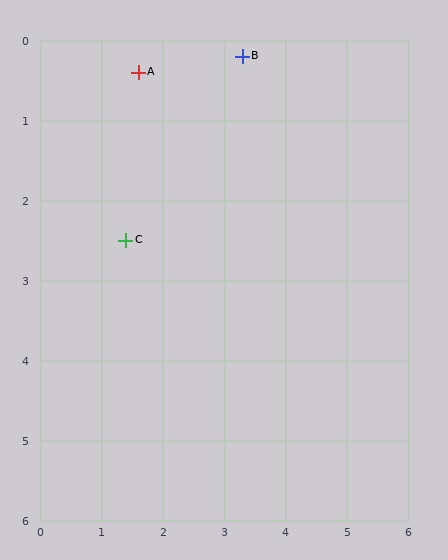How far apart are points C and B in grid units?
Points C and B are about 3.0 grid units apart.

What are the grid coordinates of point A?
Point A is at approximately (1.6, 0.4).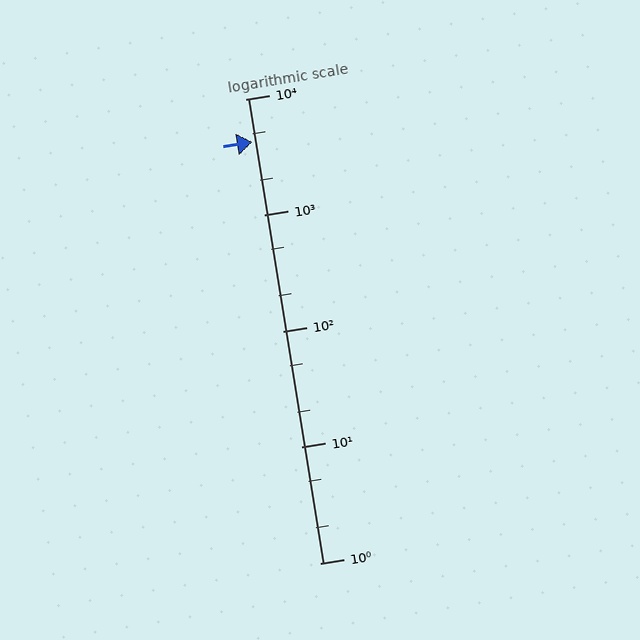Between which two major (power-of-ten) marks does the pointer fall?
The pointer is between 1000 and 10000.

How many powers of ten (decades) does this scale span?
The scale spans 4 decades, from 1 to 10000.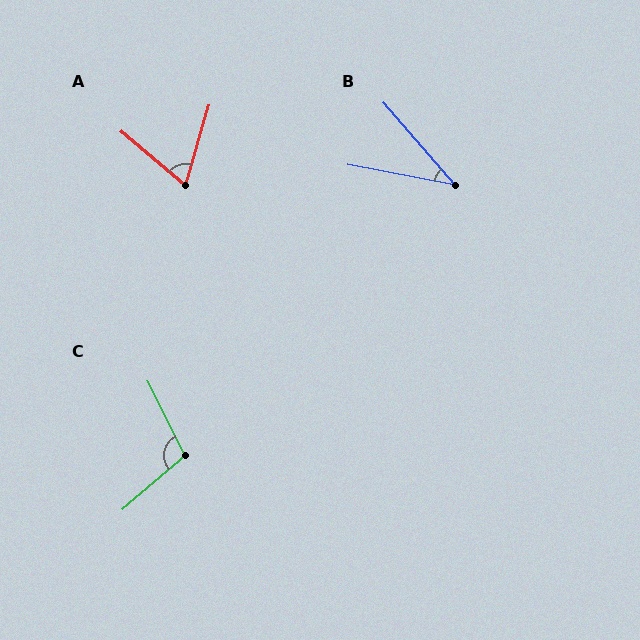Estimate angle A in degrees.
Approximately 66 degrees.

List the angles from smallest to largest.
B (38°), A (66°), C (104°).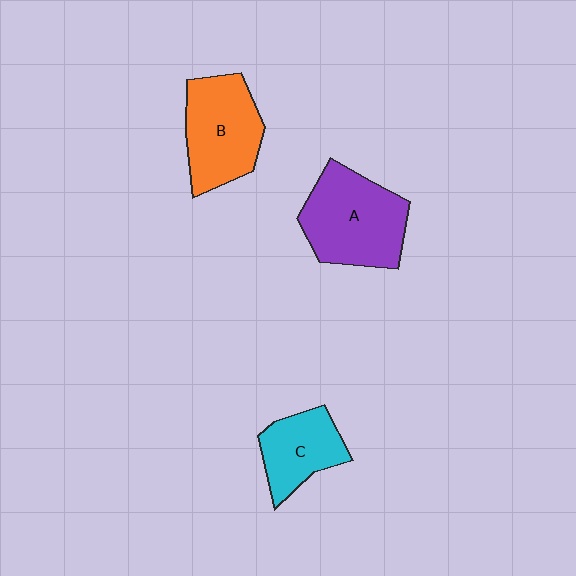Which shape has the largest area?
Shape A (purple).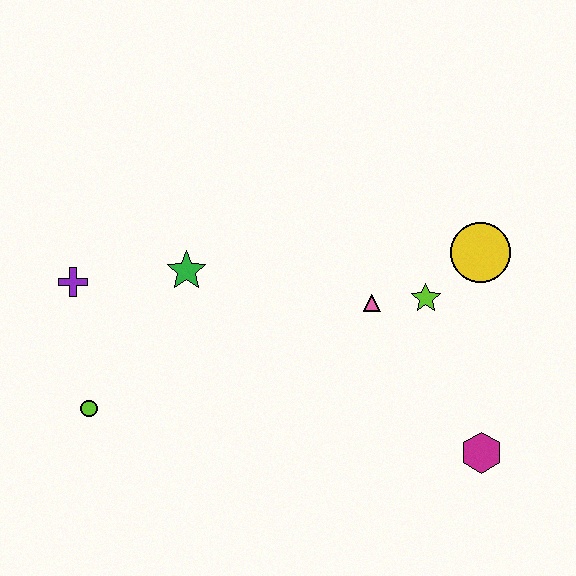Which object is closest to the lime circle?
The purple cross is closest to the lime circle.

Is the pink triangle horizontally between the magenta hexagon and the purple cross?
Yes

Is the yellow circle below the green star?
No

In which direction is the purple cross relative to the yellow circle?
The purple cross is to the left of the yellow circle.